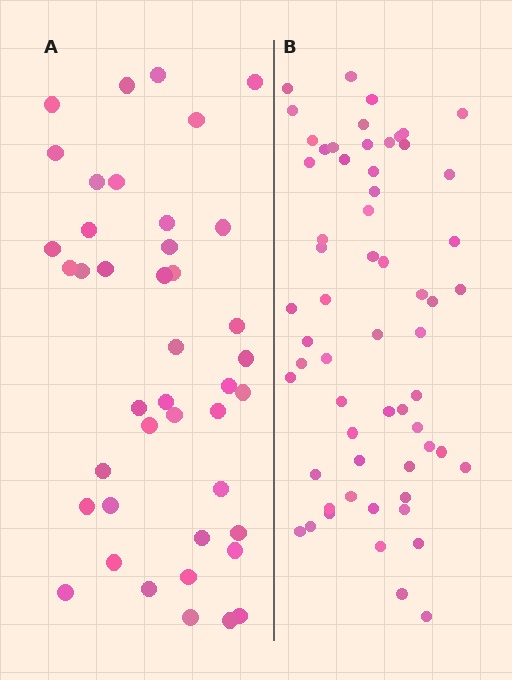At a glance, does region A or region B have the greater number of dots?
Region B (the right region) has more dots.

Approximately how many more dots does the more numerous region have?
Region B has approximately 20 more dots than region A.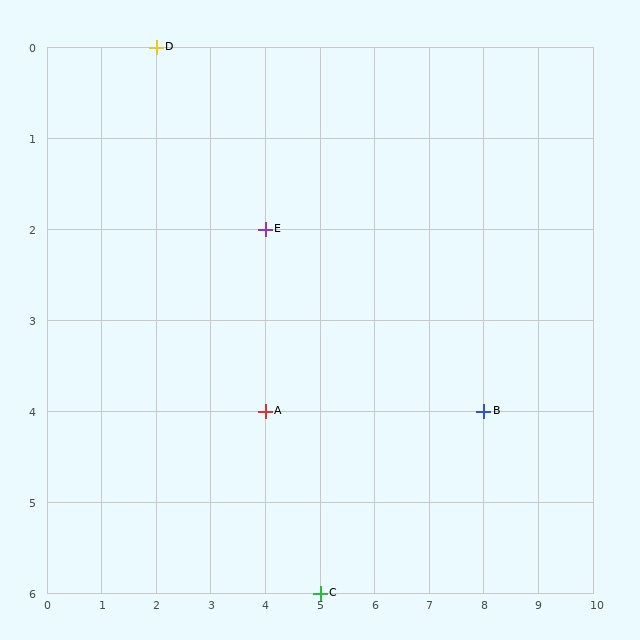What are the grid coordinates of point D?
Point D is at grid coordinates (2, 0).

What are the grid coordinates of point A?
Point A is at grid coordinates (4, 4).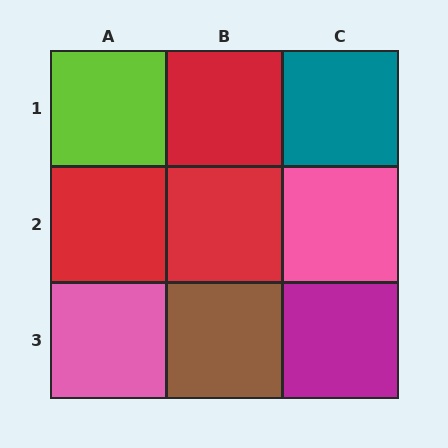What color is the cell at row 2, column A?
Red.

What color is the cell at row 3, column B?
Brown.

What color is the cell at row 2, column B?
Red.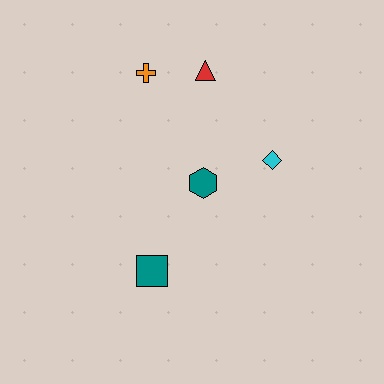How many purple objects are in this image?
There are no purple objects.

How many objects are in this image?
There are 5 objects.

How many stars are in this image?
There are no stars.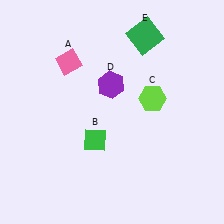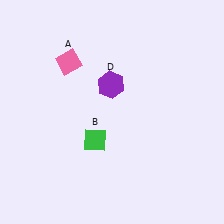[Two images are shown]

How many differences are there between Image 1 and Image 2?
There are 2 differences between the two images.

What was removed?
The green square (E), the lime hexagon (C) were removed in Image 2.